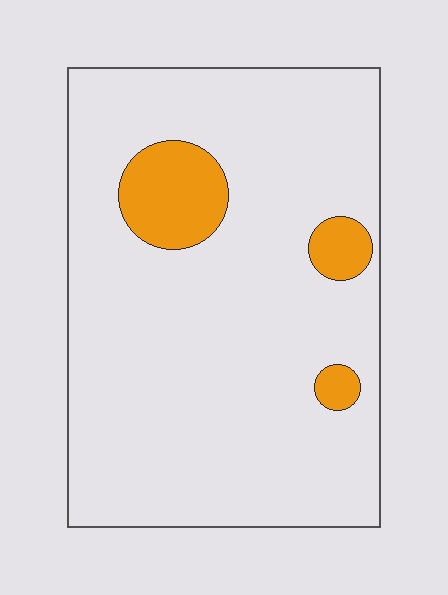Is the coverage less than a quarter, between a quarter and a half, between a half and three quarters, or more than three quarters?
Less than a quarter.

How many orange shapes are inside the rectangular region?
3.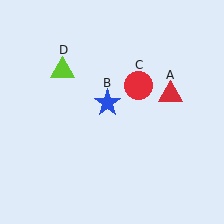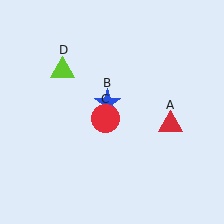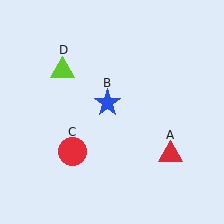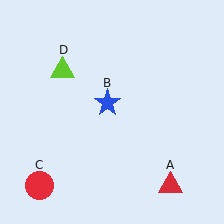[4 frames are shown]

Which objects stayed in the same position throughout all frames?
Blue star (object B) and lime triangle (object D) remained stationary.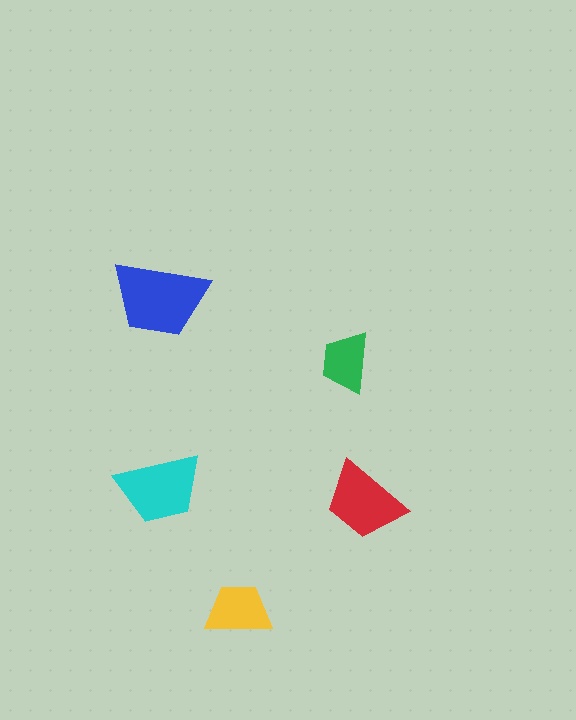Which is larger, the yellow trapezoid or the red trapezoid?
The red one.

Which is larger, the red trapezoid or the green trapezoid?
The red one.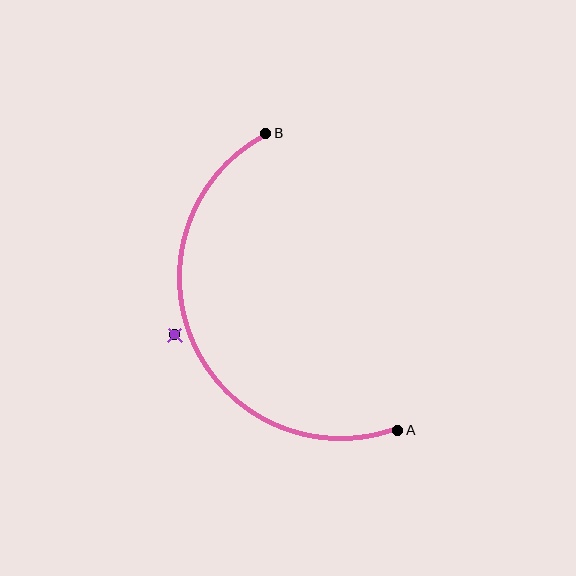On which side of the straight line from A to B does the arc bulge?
The arc bulges to the left of the straight line connecting A and B.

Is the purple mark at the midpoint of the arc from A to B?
No — the purple mark does not lie on the arc at all. It sits slightly outside the curve.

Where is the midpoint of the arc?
The arc midpoint is the point on the curve farthest from the straight line joining A and B. It sits to the left of that line.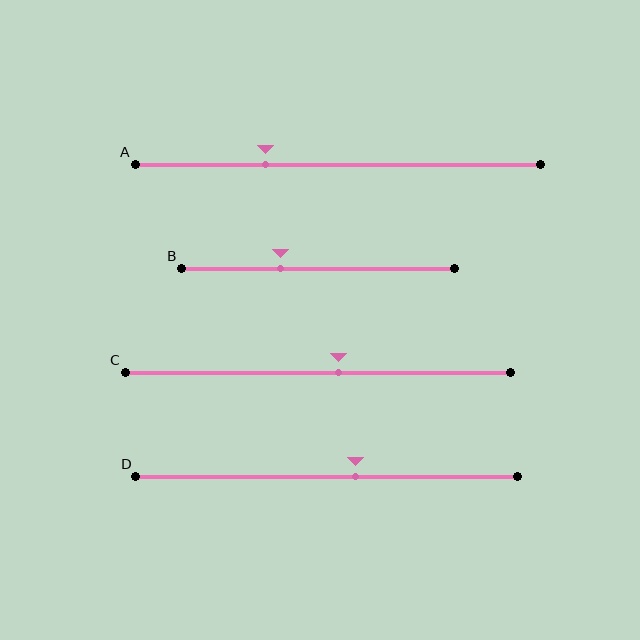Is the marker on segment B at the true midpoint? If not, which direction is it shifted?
No, the marker on segment B is shifted to the left by about 14% of the segment length.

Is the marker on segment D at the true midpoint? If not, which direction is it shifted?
No, the marker on segment D is shifted to the right by about 8% of the segment length.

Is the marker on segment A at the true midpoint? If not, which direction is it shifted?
No, the marker on segment A is shifted to the left by about 18% of the segment length.